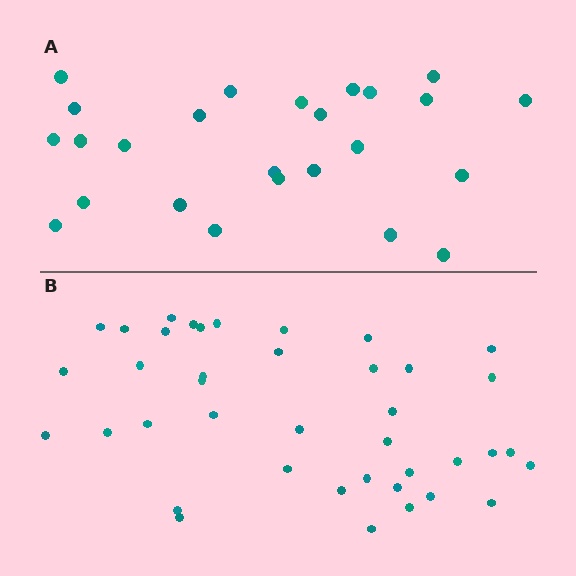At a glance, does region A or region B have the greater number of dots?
Region B (the bottom region) has more dots.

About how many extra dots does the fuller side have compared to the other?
Region B has approximately 15 more dots than region A.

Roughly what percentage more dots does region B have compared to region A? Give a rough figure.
About 60% more.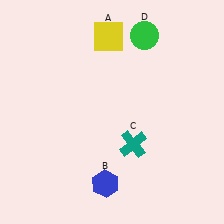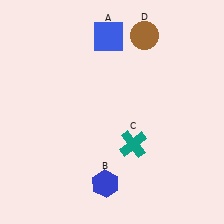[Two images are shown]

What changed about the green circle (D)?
In Image 1, D is green. In Image 2, it changed to brown.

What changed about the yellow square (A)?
In Image 1, A is yellow. In Image 2, it changed to blue.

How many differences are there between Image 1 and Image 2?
There are 2 differences between the two images.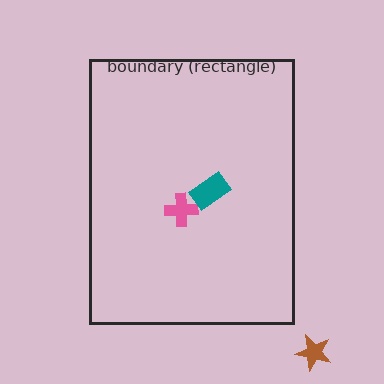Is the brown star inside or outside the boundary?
Outside.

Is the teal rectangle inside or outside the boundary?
Inside.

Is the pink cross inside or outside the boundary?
Inside.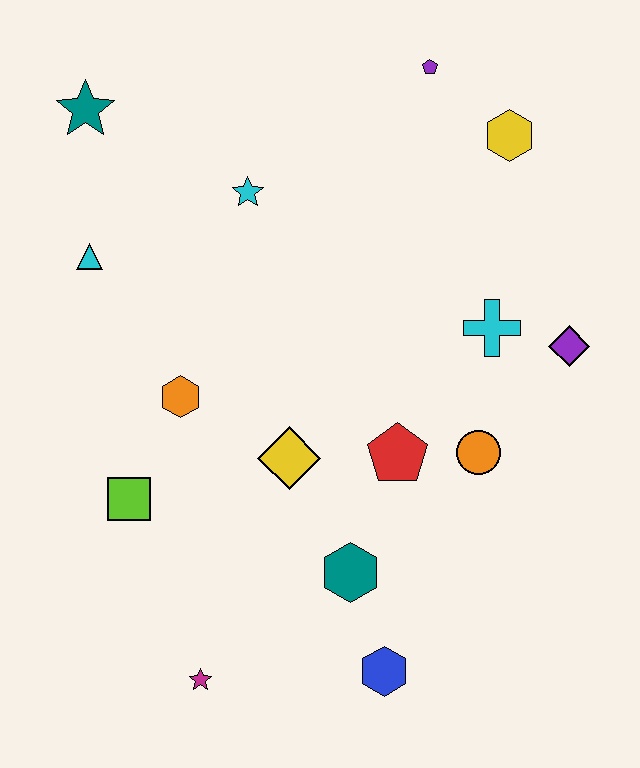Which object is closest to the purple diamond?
The cyan cross is closest to the purple diamond.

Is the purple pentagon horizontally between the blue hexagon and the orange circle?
Yes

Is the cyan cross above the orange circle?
Yes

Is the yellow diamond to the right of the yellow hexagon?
No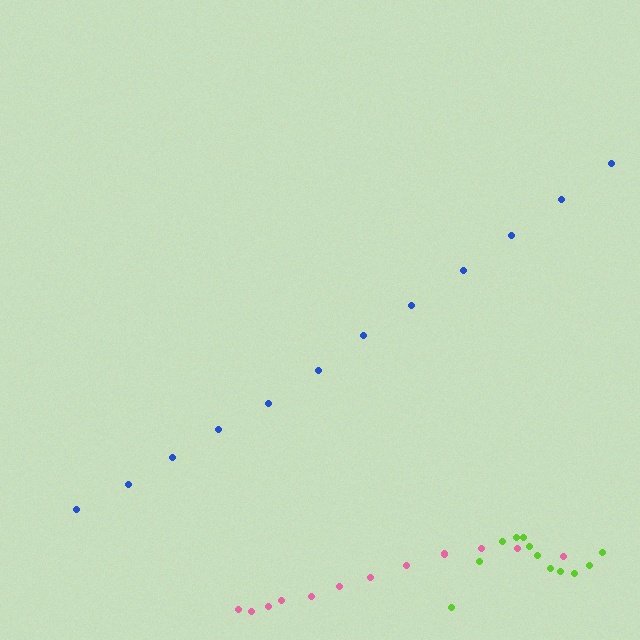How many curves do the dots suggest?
There are 3 distinct paths.